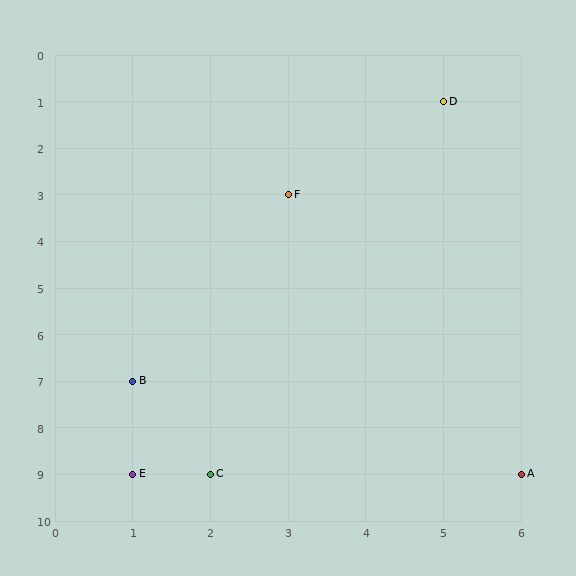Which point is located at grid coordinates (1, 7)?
Point B is at (1, 7).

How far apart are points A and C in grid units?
Points A and C are 4 columns apart.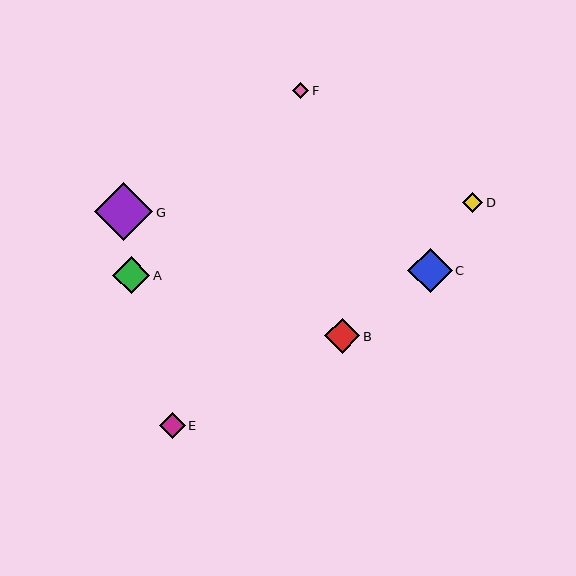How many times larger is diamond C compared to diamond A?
Diamond C is approximately 1.2 times the size of diamond A.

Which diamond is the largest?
Diamond G is the largest with a size of approximately 58 pixels.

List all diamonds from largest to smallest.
From largest to smallest: G, C, A, B, E, D, F.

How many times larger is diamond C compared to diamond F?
Diamond C is approximately 2.7 times the size of diamond F.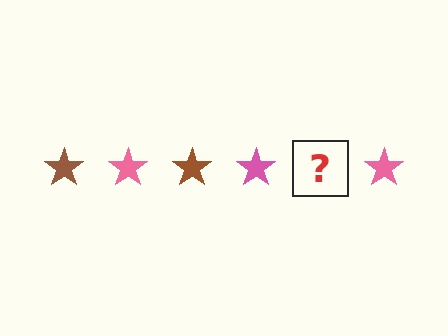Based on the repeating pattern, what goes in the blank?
The blank should be a brown star.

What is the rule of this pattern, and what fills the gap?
The rule is that the pattern cycles through brown, pink stars. The gap should be filled with a brown star.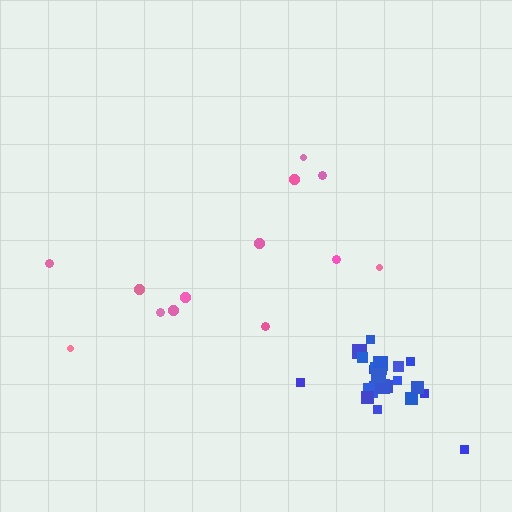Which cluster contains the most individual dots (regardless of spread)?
Blue (23).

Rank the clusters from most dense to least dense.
blue, pink.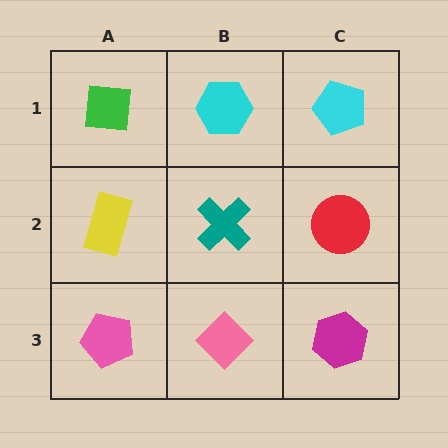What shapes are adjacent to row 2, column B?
A cyan hexagon (row 1, column B), a pink diamond (row 3, column B), a yellow rectangle (row 2, column A), a red circle (row 2, column C).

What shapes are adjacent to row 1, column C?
A red circle (row 2, column C), a cyan hexagon (row 1, column B).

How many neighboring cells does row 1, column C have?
2.